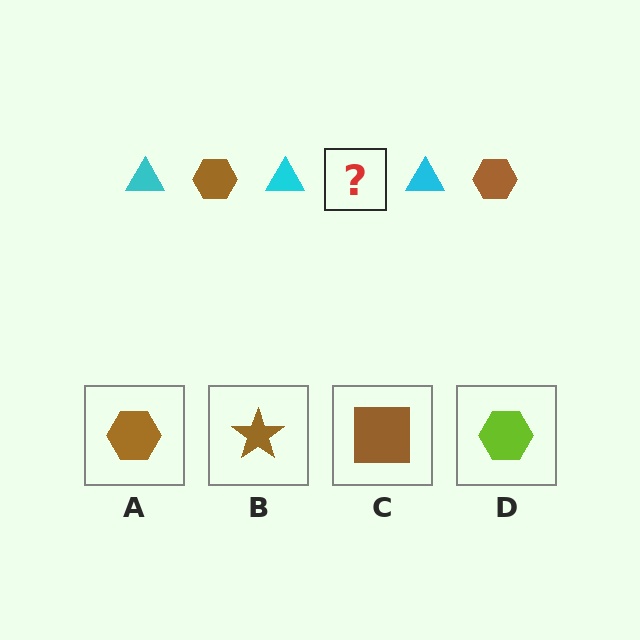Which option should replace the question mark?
Option A.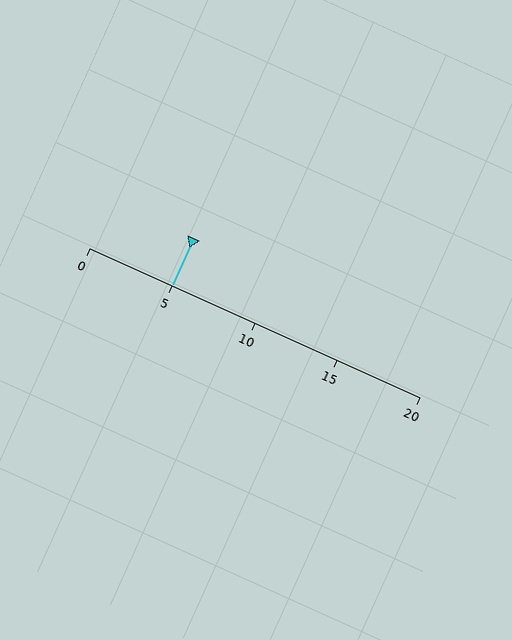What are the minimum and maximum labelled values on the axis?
The axis runs from 0 to 20.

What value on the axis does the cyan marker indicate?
The marker indicates approximately 5.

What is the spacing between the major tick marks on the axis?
The major ticks are spaced 5 apart.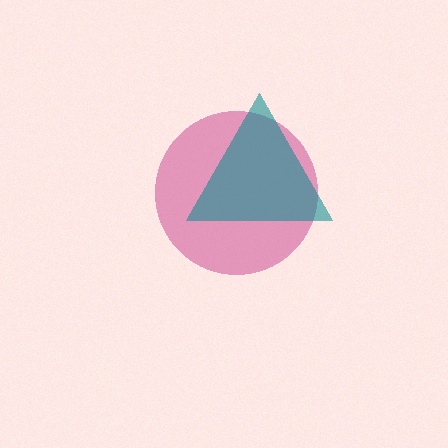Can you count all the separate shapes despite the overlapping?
Yes, there are 2 separate shapes.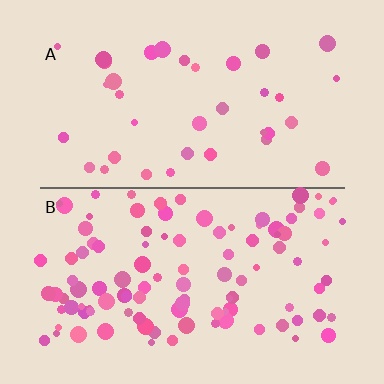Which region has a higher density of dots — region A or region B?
B (the bottom).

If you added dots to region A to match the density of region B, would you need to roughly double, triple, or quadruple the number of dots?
Approximately triple.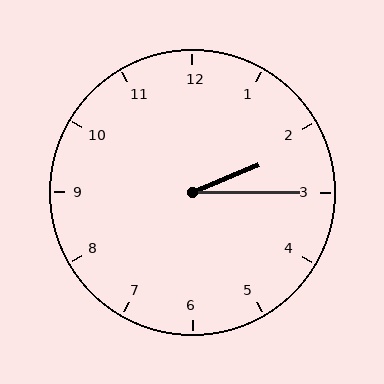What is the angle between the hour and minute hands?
Approximately 22 degrees.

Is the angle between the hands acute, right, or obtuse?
It is acute.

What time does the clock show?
2:15.